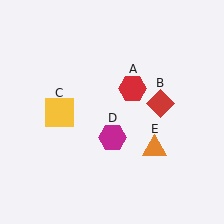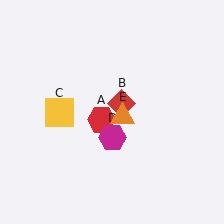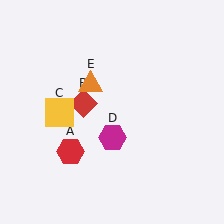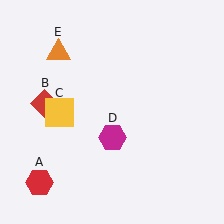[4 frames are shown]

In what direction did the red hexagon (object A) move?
The red hexagon (object A) moved down and to the left.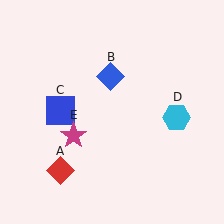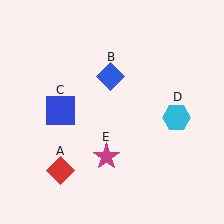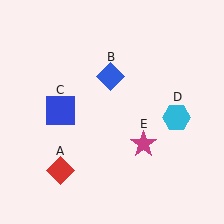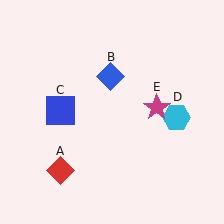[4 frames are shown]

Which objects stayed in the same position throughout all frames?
Red diamond (object A) and blue diamond (object B) and blue square (object C) and cyan hexagon (object D) remained stationary.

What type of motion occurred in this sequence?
The magenta star (object E) rotated counterclockwise around the center of the scene.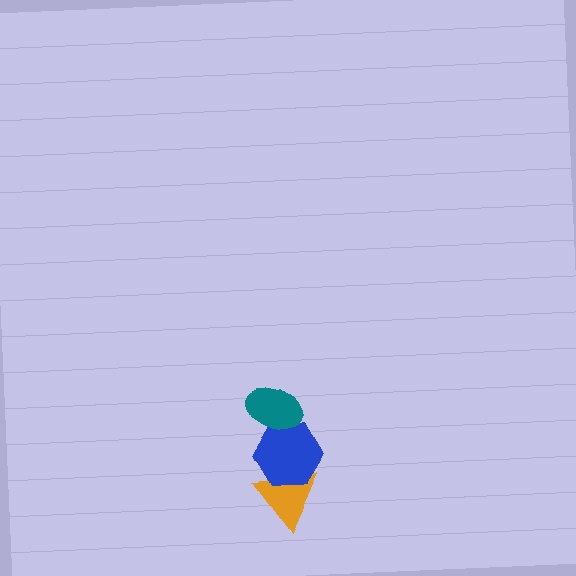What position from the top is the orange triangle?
The orange triangle is 3rd from the top.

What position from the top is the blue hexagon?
The blue hexagon is 2nd from the top.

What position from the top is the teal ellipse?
The teal ellipse is 1st from the top.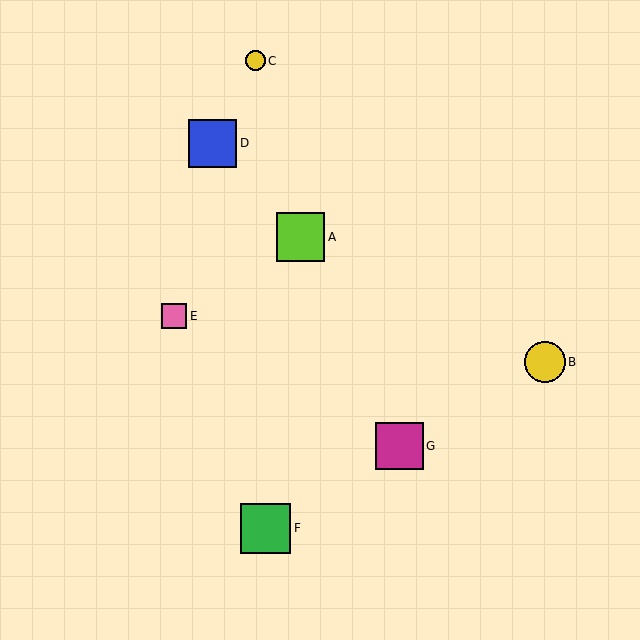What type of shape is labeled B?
Shape B is a yellow circle.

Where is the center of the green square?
The center of the green square is at (266, 528).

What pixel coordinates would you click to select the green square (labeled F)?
Click at (266, 528) to select the green square F.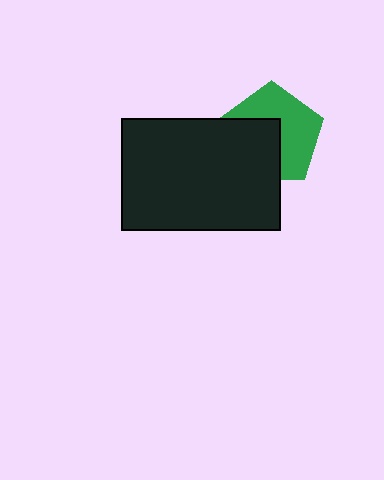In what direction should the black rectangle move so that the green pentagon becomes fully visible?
The black rectangle should move toward the lower-left. That is the shortest direction to clear the overlap and leave the green pentagon fully visible.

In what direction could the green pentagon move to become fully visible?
The green pentagon could move toward the upper-right. That would shift it out from behind the black rectangle entirely.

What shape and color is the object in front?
The object in front is a black rectangle.